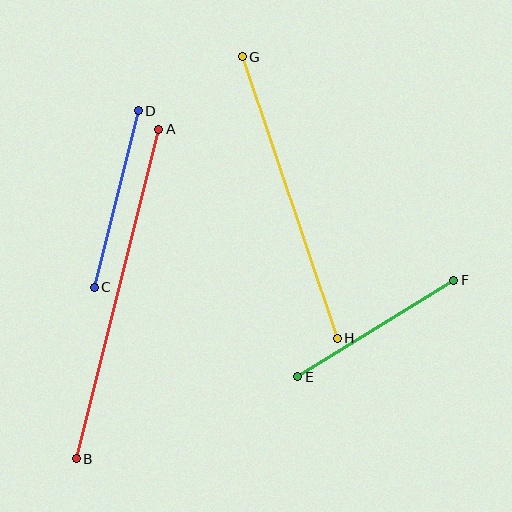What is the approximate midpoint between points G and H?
The midpoint is at approximately (290, 198) pixels.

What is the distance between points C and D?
The distance is approximately 182 pixels.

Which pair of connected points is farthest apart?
Points A and B are farthest apart.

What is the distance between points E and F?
The distance is approximately 183 pixels.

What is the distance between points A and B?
The distance is approximately 340 pixels.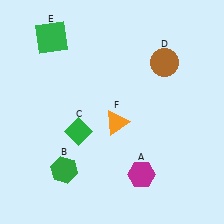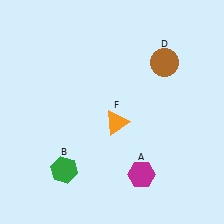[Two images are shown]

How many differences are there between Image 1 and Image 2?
There are 2 differences between the two images.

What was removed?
The green diamond (C), the green square (E) were removed in Image 2.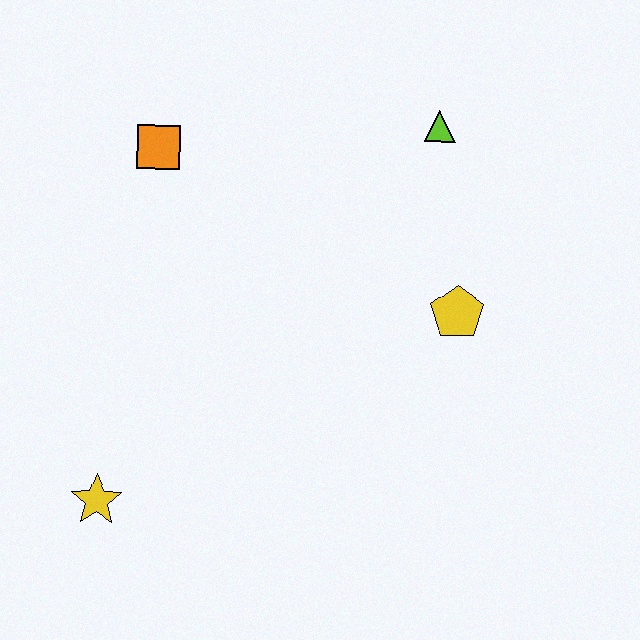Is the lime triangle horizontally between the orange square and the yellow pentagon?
Yes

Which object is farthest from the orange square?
The yellow star is farthest from the orange square.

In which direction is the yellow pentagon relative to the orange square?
The yellow pentagon is to the right of the orange square.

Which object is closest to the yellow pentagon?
The lime triangle is closest to the yellow pentagon.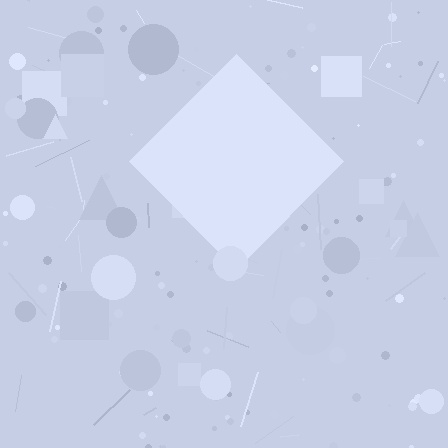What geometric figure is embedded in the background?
A diamond is embedded in the background.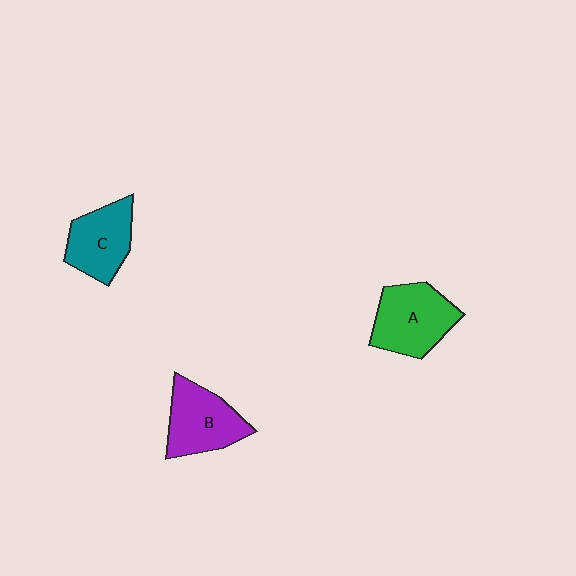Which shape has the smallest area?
Shape C (teal).